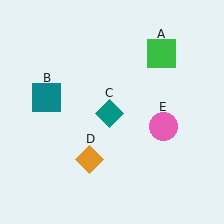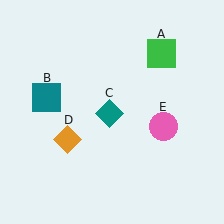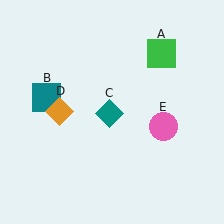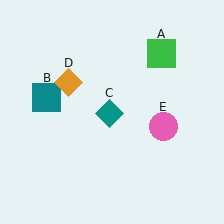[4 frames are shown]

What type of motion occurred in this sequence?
The orange diamond (object D) rotated clockwise around the center of the scene.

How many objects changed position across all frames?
1 object changed position: orange diamond (object D).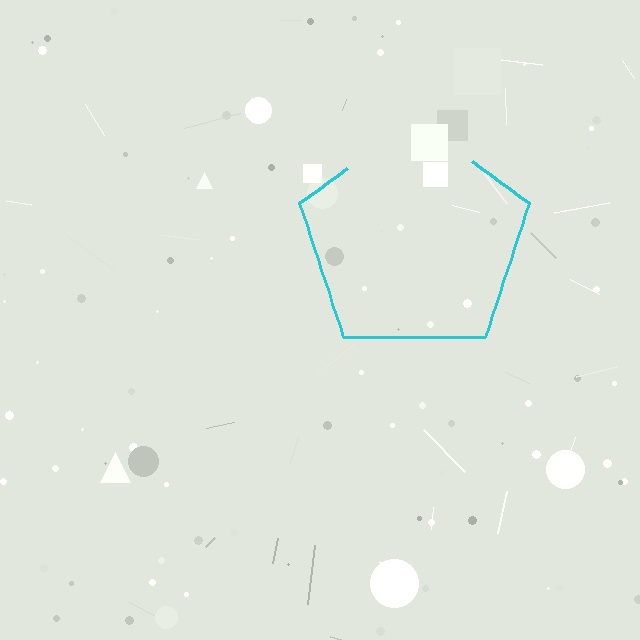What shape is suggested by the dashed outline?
The dashed outline suggests a pentagon.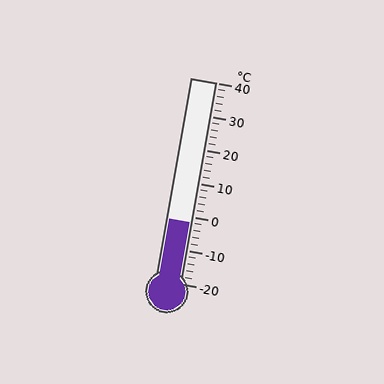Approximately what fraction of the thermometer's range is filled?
The thermometer is filled to approximately 30% of its range.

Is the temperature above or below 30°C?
The temperature is below 30°C.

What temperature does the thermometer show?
The thermometer shows approximately -2°C.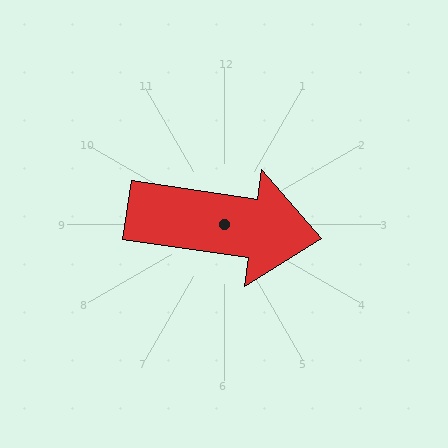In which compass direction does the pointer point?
East.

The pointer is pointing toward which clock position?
Roughly 3 o'clock.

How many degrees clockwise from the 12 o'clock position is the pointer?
Approximately 98 degrees.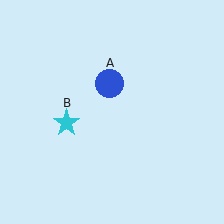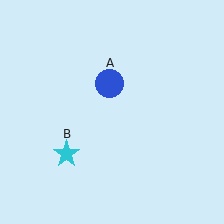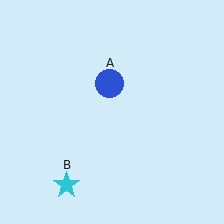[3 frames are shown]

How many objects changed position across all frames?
1 object changed position: cyan star (object B).